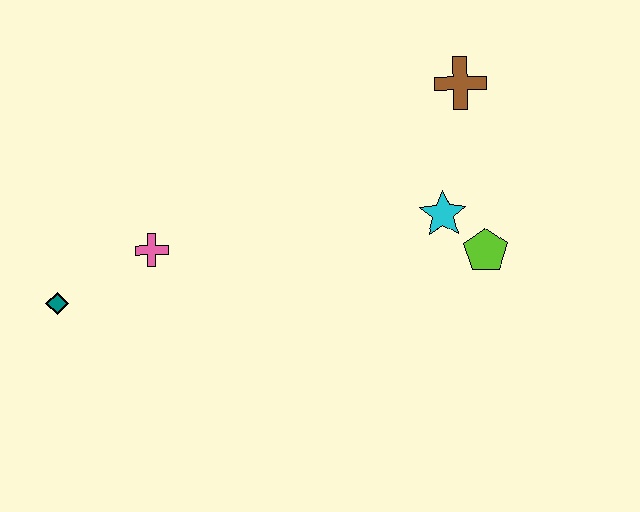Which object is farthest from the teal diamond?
The brown cross is farthest from the teal diamond.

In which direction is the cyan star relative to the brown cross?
The cyan star is below the brown cross.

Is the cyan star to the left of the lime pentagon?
Yes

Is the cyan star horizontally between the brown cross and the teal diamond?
Yes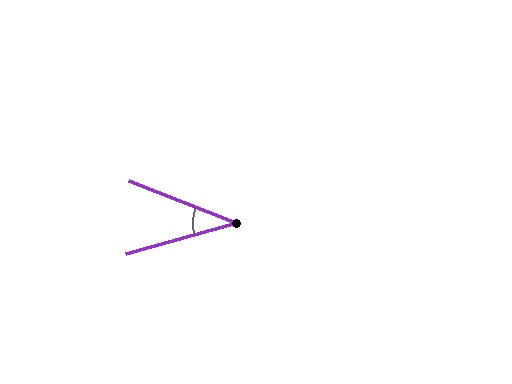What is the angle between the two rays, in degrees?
Approximately 37 degrees.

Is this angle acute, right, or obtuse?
It is acute.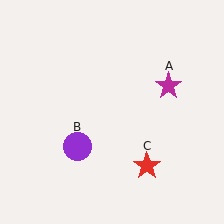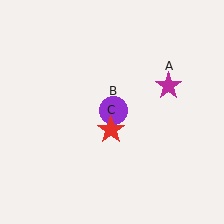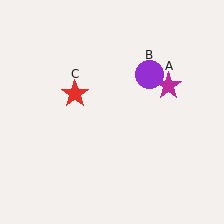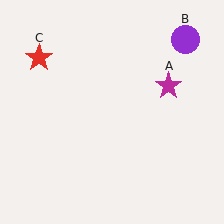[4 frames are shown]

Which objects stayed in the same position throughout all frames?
Magenta star (object A) remained stationary.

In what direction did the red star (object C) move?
The red star (object C) moved up and to the left.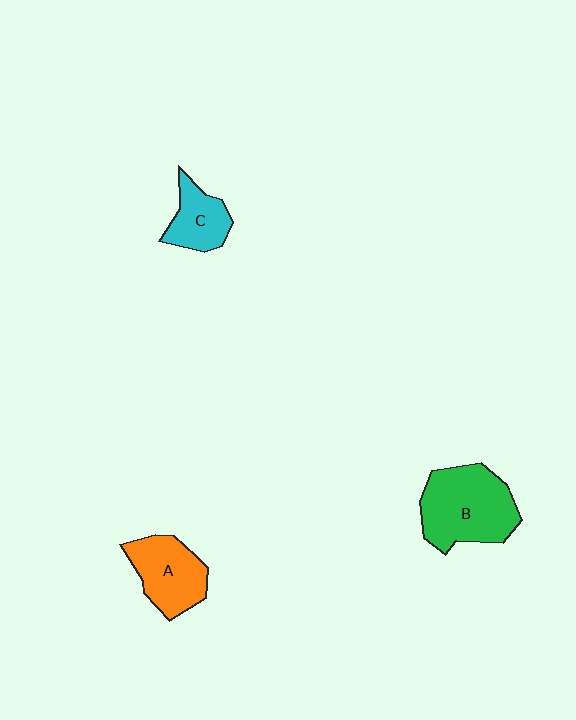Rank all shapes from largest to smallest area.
From largest to smallest: B (green), A (orange), C (cyan).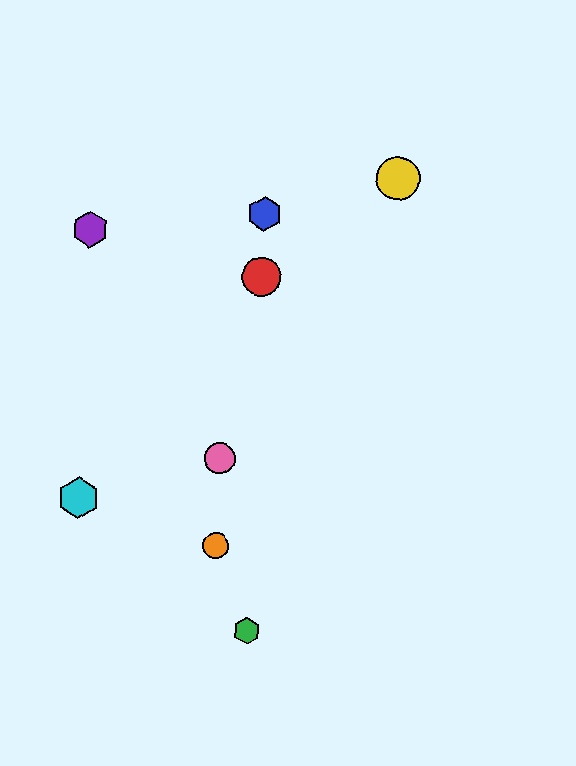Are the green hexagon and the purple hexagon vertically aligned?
No, the green hexagon is at x≈247 and the purple hexagon is at x≈90.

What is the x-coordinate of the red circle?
The red circle is at x≈262.